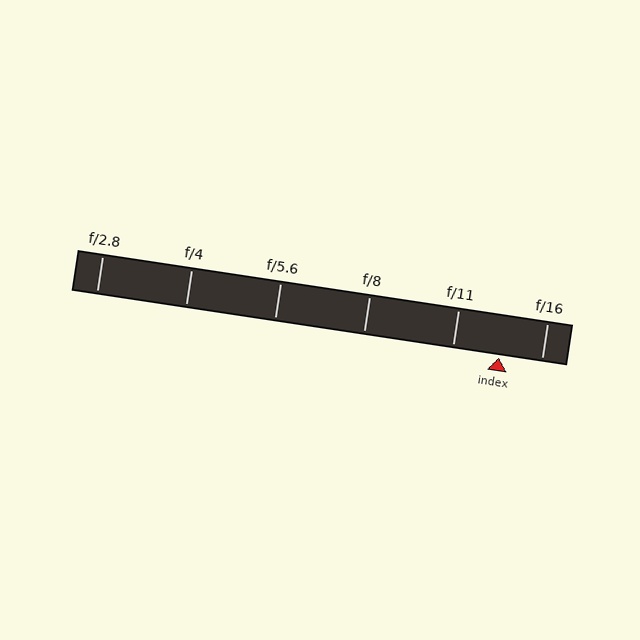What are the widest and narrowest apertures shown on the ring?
The widest aperture shown is f/2.8 and the narrowest is f/16.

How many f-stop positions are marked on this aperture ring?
There are 6 f-stop positions marked.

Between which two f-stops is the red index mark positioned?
The index mark is between f/11 and f/16.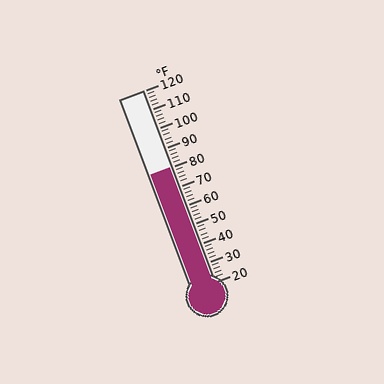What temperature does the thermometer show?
The thermometer shows approximately 80°F.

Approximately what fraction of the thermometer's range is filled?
The thermometer is filled to approximately 60% of its range.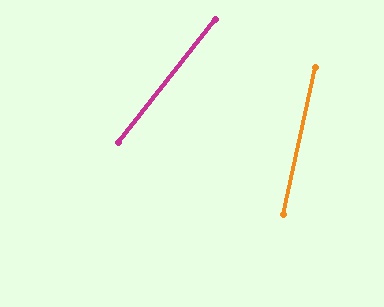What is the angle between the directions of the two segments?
Approximately 26 degrees.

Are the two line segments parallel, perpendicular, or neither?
Neither parallel nor perpendicular — they differ by about 26°.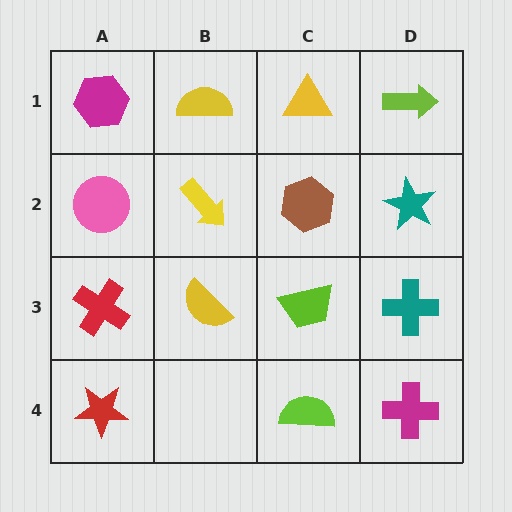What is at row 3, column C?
A lime trapezoid.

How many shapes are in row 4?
3 shapes.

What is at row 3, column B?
A yellow semicircle.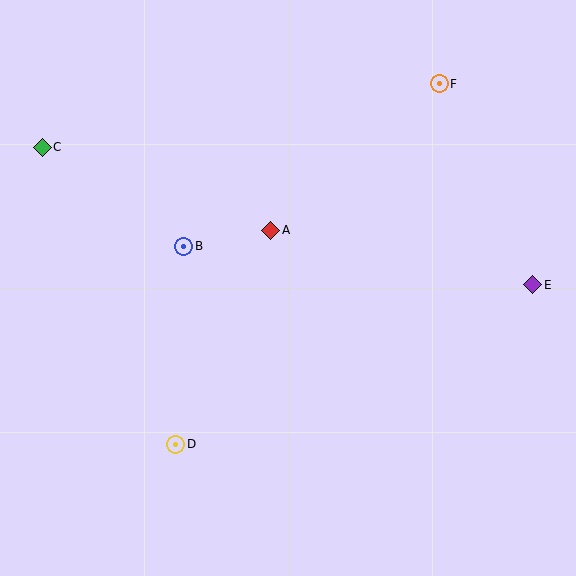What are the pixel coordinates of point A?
Point A is at (271, 230).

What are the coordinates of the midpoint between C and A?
The midpoint between C and A is at (156, 189).